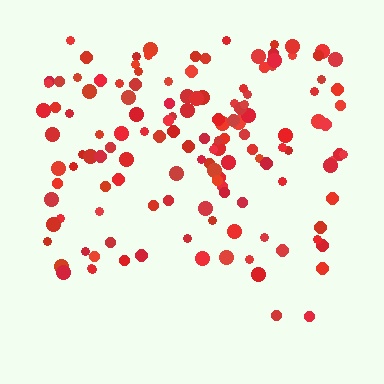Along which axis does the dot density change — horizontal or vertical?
Vertical.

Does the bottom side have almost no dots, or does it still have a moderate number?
Still a moderate number, just noticeably fewer than the top.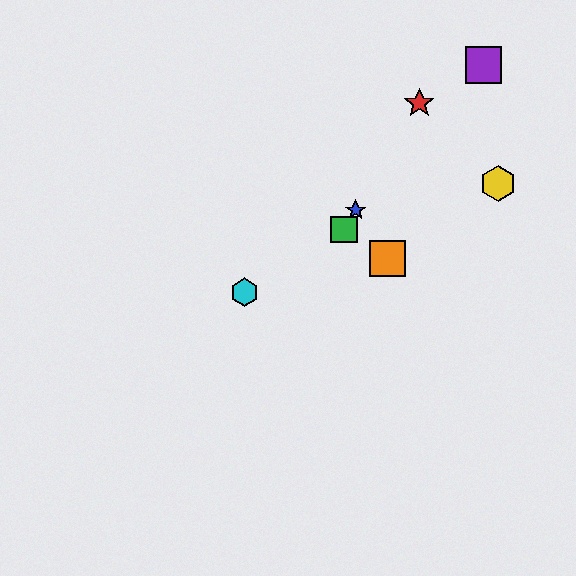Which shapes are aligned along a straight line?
The red star, the blue star, the green square are aligned along a straight line.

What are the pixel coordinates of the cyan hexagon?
The cyan hexagon is at (245, 292).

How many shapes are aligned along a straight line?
3 shapes (the red star, the blue star, the green square) are aligned along a straight line.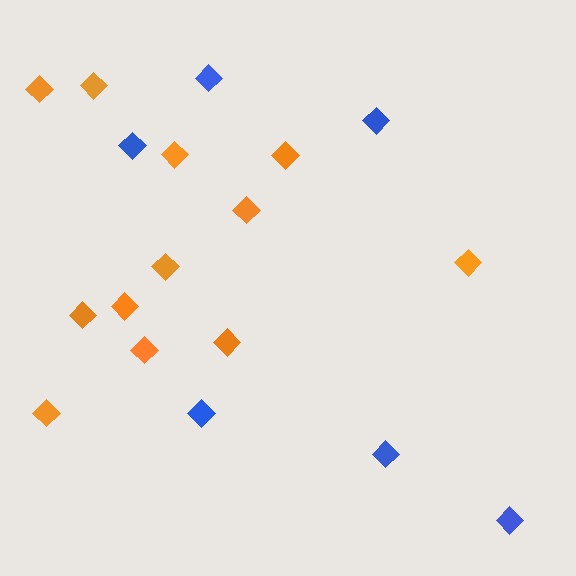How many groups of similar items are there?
There are 2 groups: one group of orange diamonds (12) and one group of blue diamonds (6).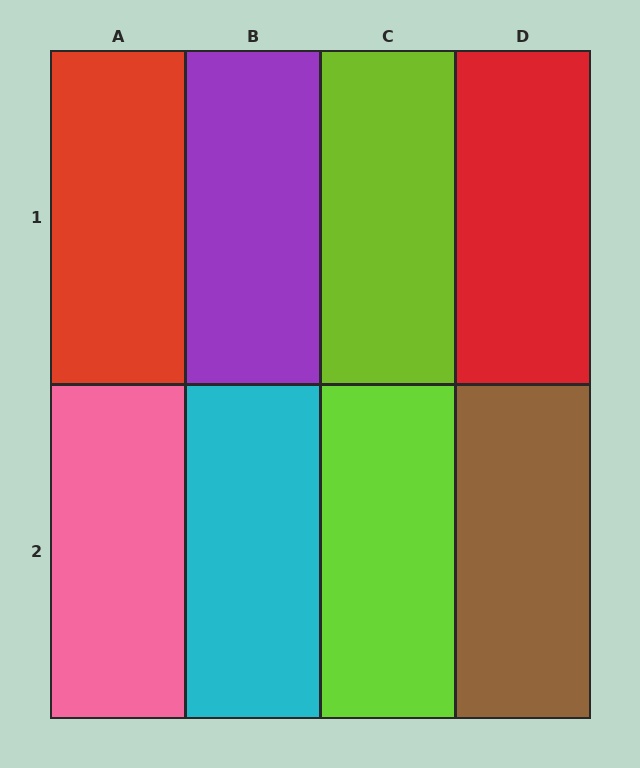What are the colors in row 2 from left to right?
Pink, cyan, lime, brown.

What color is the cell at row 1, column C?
Lime.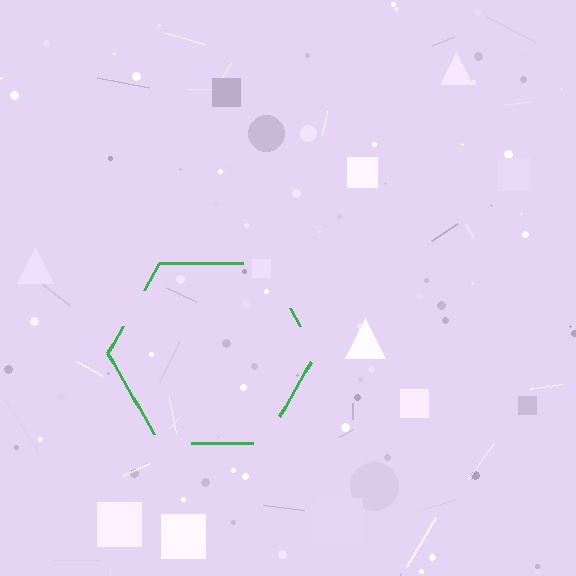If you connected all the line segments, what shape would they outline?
They would outline a hexagon.